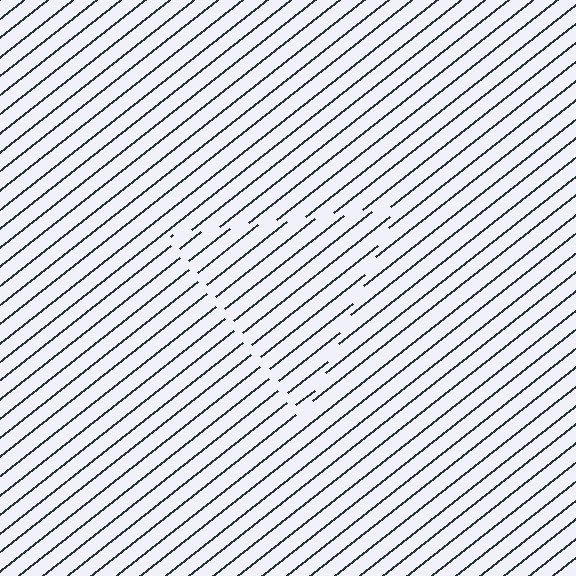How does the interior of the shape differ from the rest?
The interior of the shape contains the same grating, shifted by half a period — the contour is defined by the phase discontinuity where line-ends from the inner and outer gratings abut.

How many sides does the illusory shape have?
3 sides — the line-ends trace a triangle.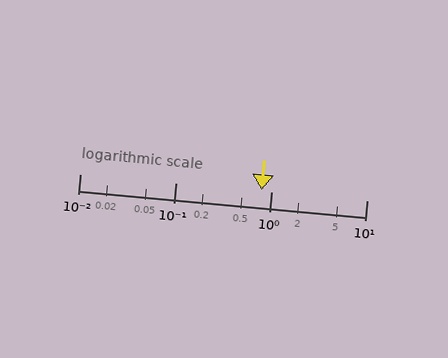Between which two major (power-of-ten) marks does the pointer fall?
The pointer is between 0.1 and 1.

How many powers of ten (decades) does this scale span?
The scale spans 3 decades, from 0.01 to 10.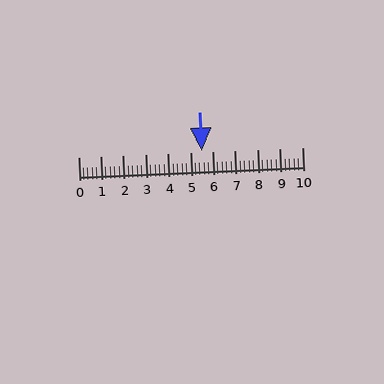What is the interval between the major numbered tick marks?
The major tick marks are spaced 1 units apart.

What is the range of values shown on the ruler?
The ruler shows values from 0 to 10.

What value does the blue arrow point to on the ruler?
The blue arrow points to approximately 5.5.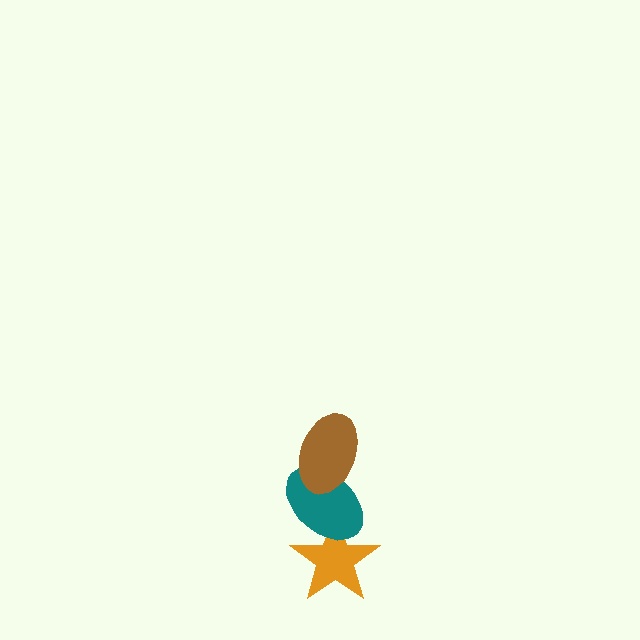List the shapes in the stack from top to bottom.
From top to bottom: the brown ellipse, the teal ellipse, the orange star.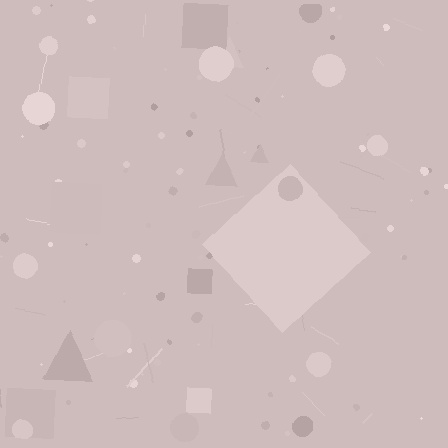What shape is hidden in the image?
A diamond is hidden in the image.